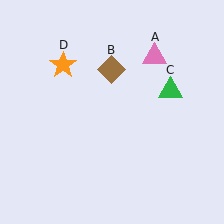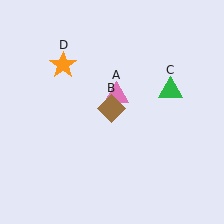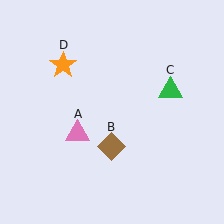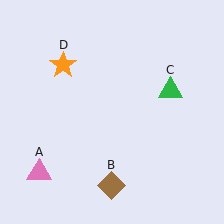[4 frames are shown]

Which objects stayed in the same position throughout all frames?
Green triangle (object C) and orange star (object D) remained stationary.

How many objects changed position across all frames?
2 objects changed position: pink triangle (object A), brown diamond (object B).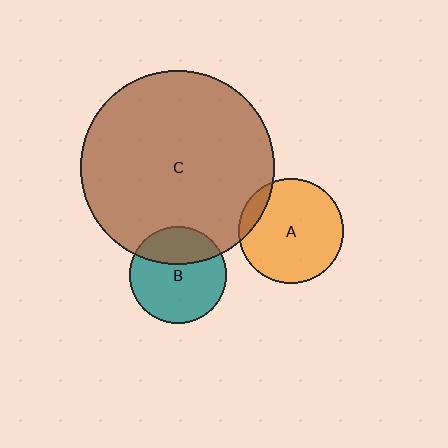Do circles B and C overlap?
Yes.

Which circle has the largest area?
Circle C (brown).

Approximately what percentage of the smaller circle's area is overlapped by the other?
Approximately 30%.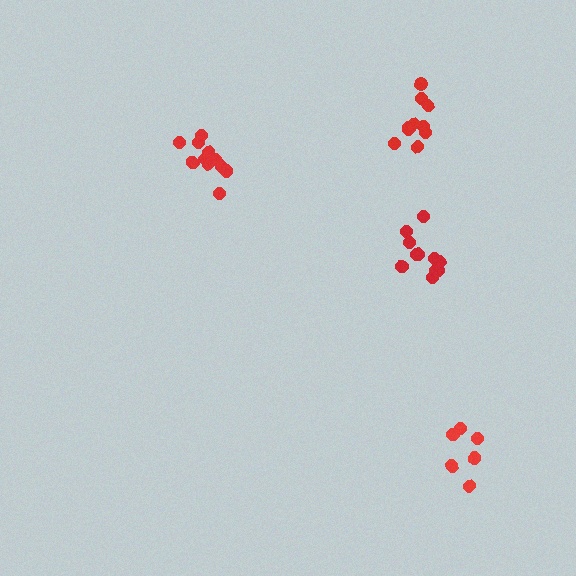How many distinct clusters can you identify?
There are 4 distinct clusters.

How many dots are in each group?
Group 1: 11 dots, Group 2: 11 dots, Group 3: 6 dots, Group 4: 10 dots (38 total).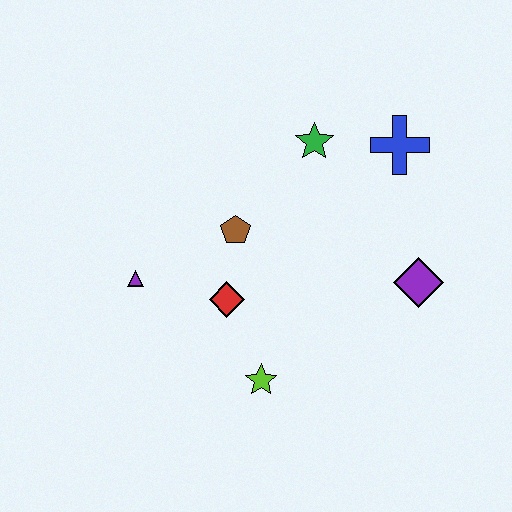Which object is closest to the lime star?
The red diamond is closest to the lime star.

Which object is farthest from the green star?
The lime star is farthest from the green star.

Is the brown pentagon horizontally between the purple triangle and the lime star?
Yes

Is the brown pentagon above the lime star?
Yes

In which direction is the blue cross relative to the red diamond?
The blue cross is to the right of the red diamond.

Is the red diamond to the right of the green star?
No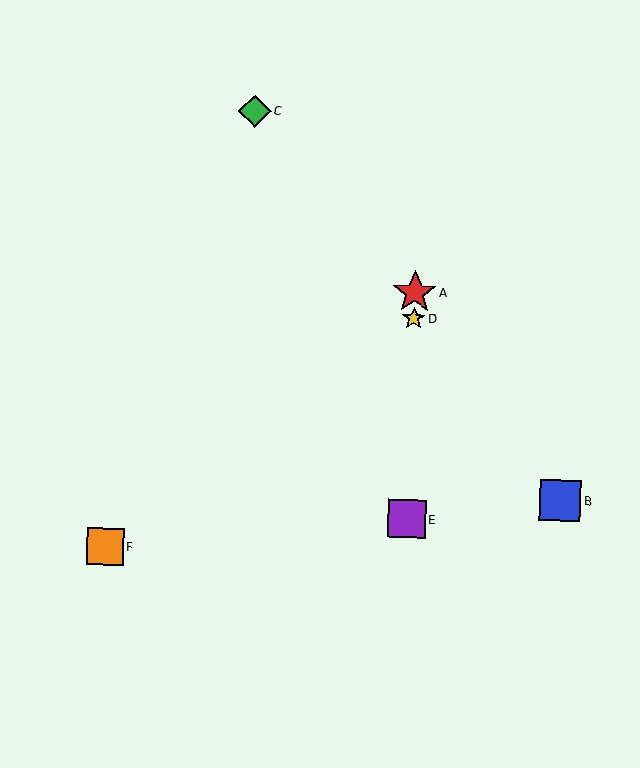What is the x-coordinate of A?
Object A is at x≈415.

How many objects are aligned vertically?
3 objects (A, D, E) are aligned vertically.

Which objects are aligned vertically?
Objects A, D, E are aligned vertically.